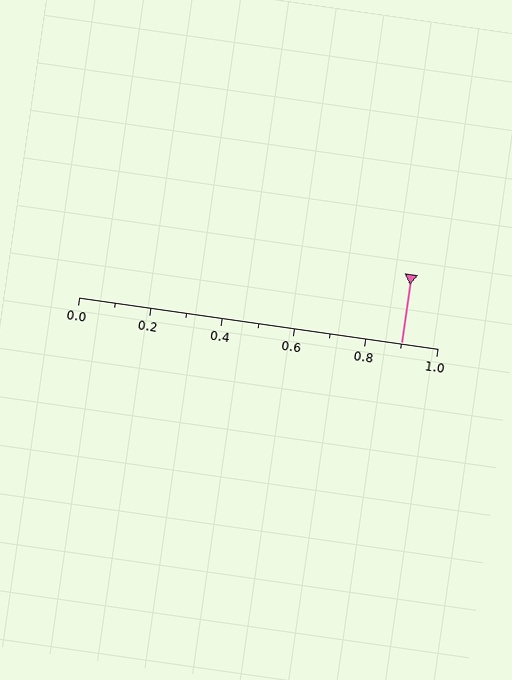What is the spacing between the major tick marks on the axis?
The major ticks are spaced 0.2 apart.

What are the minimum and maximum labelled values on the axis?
The axis runs from 0.0 to 1.0.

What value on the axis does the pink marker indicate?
The marker indicates approximately 0.9.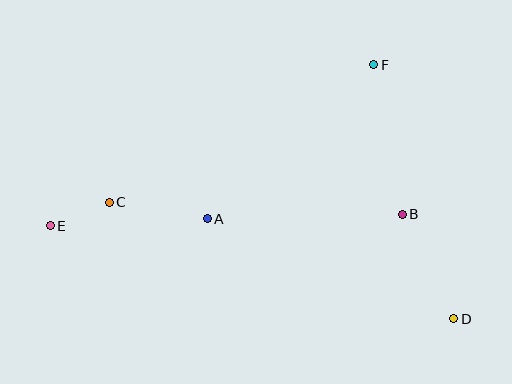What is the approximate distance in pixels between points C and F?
The distance between C and F is approximately 298 pixels.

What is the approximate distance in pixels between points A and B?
The distance between A and B is approximately 195 pixels.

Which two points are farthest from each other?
Points D and E are farthest from each other.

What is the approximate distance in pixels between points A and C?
The distance between A and C is approximately 99 pixels.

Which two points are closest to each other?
Points C and E are closest to each other.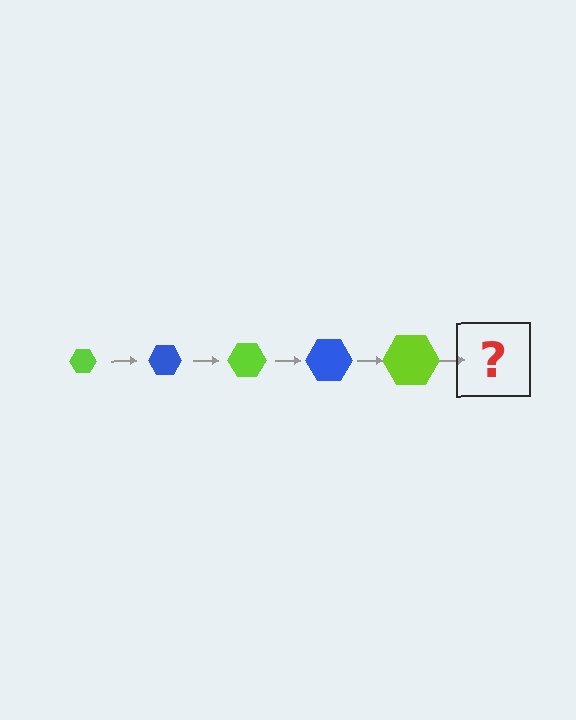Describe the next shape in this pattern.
It should be a blue hexagon, larger than the previous one.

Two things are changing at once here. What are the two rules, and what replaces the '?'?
The two rules are that the hexagon grows larger each step and the color cycles through lime and blue. The '?' should be a blue hexagon, larger than the previous one.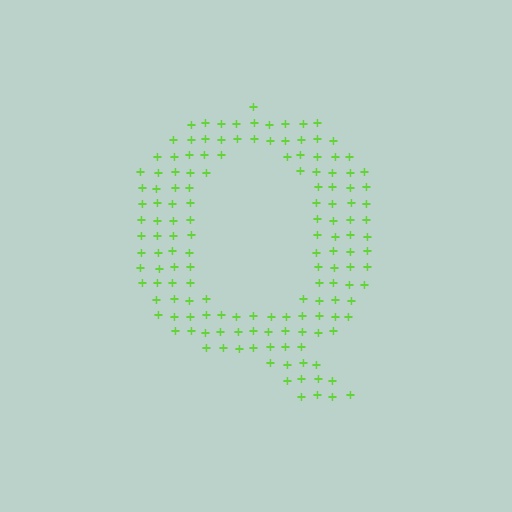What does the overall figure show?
The overall figure shows the letter Q.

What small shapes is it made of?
It is made of small plus signs.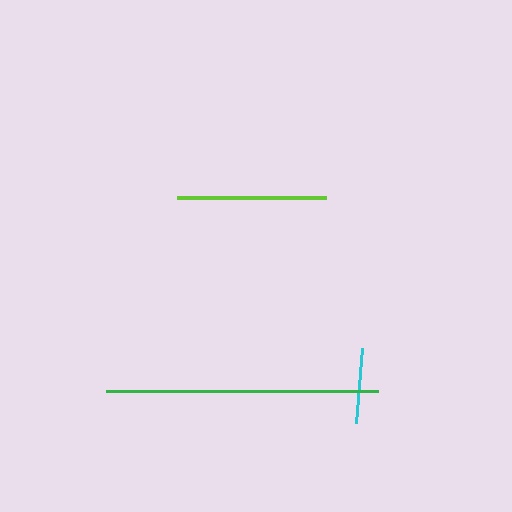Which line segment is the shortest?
The cyan line is the shortest at approximately 75 pixels.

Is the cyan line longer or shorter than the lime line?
The lime line is longer than the cyan line.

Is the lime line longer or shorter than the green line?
The green line is longer than the lime line.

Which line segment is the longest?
The green line is the longest at approximately 272 pixels.